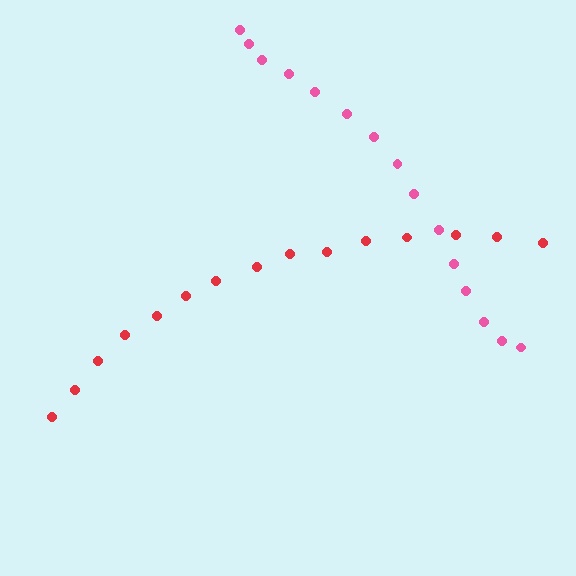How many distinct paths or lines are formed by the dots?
There are 2 distinct paths.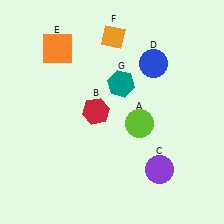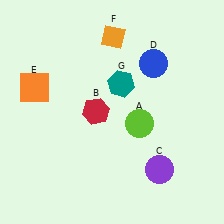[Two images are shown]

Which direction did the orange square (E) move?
The orange square (E) moved down.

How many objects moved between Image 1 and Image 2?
1 object moved between the two images.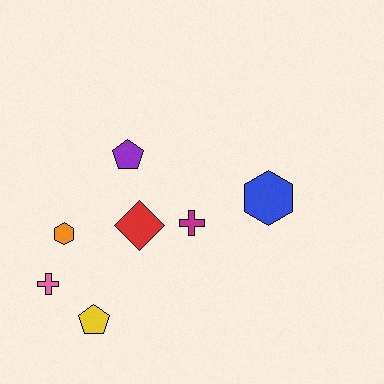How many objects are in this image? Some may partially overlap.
There are 7 objects.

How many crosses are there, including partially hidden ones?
There are 2 crosses.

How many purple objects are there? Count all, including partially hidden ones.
There is 1 purple object.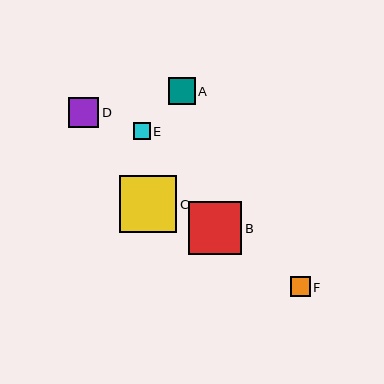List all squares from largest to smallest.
From largest to smallest: C, B, D, A, F, E.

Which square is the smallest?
Square E is the smallest with a size of approximately 17 pixels.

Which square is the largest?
Square C is the largest with a size of approximately 57 pixels.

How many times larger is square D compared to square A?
Square D is approximately 1.1 times the size of square A.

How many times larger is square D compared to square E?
Square D is approximately 1.7 times the size of square E.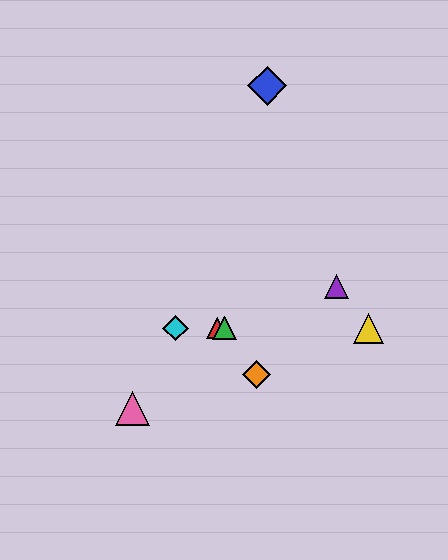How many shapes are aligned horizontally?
4 shapes (the red triangle, the green triangle, the yellow triangle, the cyan diamond) are aligned horizontally.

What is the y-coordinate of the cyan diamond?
The cyan diamond is at y≈328.